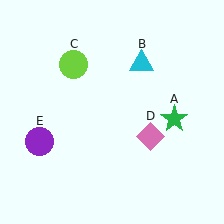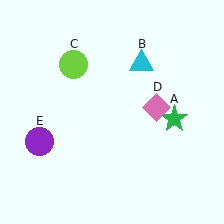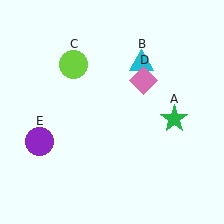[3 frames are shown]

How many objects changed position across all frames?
1 object changed position: pink diamond (object D).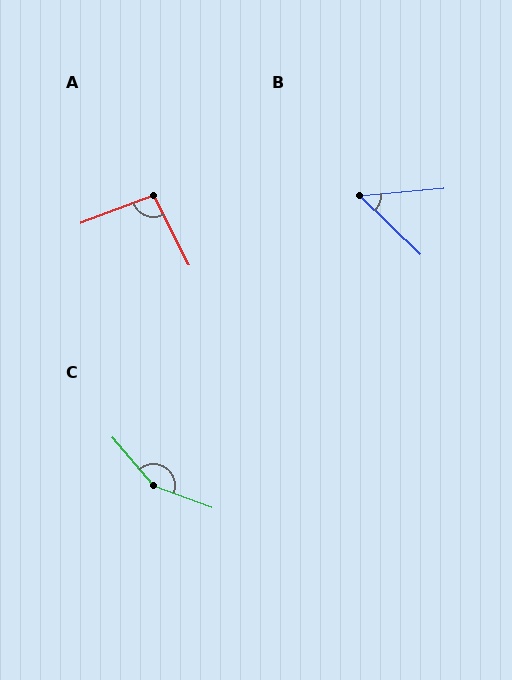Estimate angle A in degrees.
Approximately 96 degrees.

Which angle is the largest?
C, at approximately 152 degrees.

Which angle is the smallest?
B, at approximately 49 degrees.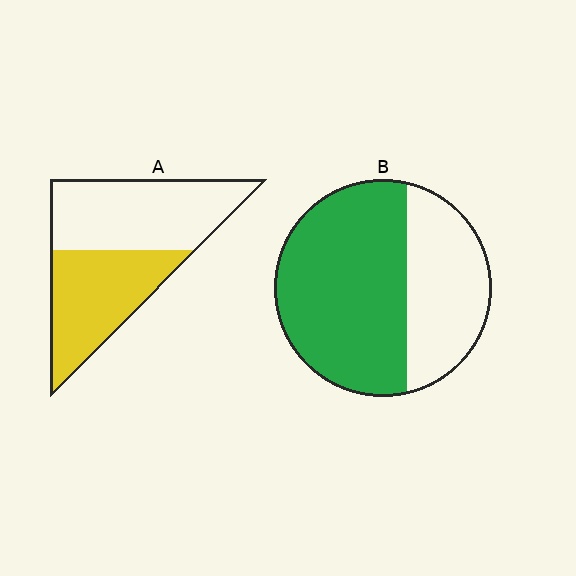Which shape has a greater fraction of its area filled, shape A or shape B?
Shape B.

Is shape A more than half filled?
No.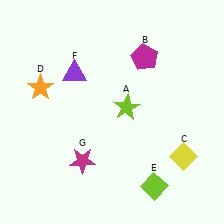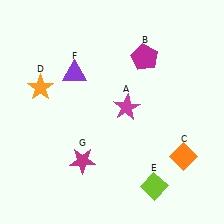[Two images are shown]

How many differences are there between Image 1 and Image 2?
There are 2 differences between the two images.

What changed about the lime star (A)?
In Image 1, A is lime. In Image 2, it changed to magenta.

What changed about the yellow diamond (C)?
In Image 1, C is yellow. In Image 2, it changed to orange.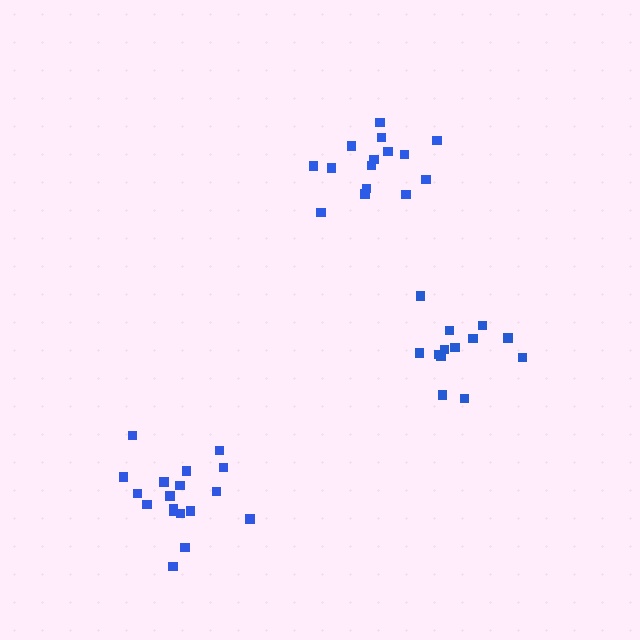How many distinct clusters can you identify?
There are 3 distinct clusters.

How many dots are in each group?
Group 1: 13 dots, Group 2: 15 dots, Group 3: 18 dots (46 total).